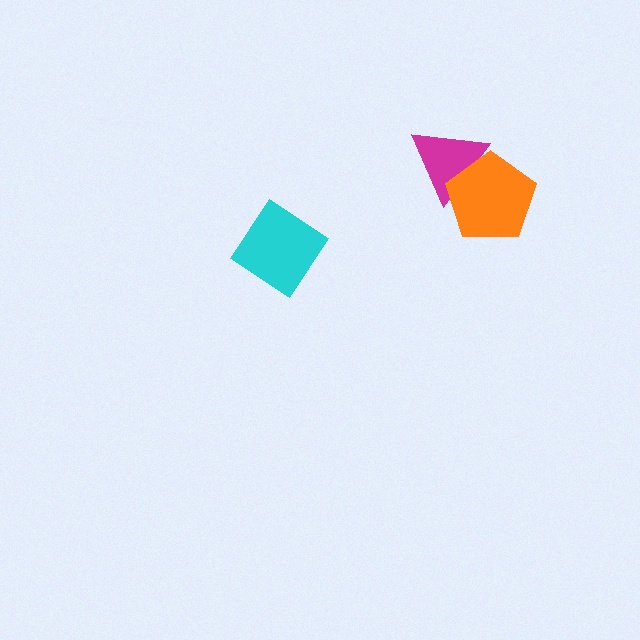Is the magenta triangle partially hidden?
Yes, it is partially covered by another shape.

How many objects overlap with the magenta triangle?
1 object overlaps with the magenta triangle.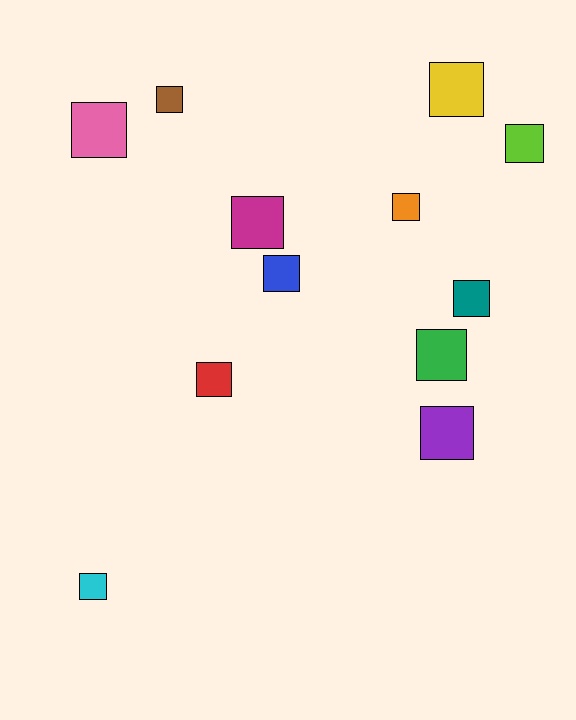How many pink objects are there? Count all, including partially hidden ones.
There is 1 pink object.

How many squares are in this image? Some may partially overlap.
There are 12 squares.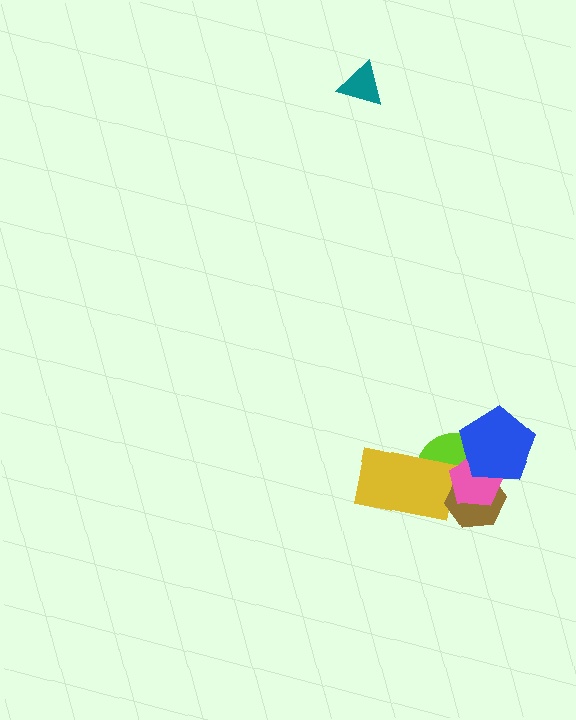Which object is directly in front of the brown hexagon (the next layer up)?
The pink pentagon is directly in front of the brown hexagon.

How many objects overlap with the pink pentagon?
3 objects overlap with the pink pentagon.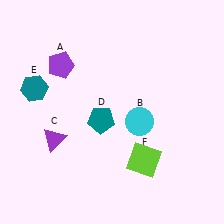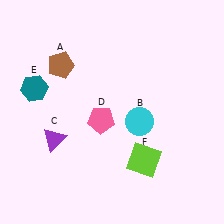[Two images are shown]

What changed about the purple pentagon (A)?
In Image 1, A is purple. In Image 2, it changed to brown.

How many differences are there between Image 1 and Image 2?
There are 2 differences between the two images.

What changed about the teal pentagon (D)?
In Image 1, D is teal. In Image 2, it changed to pink.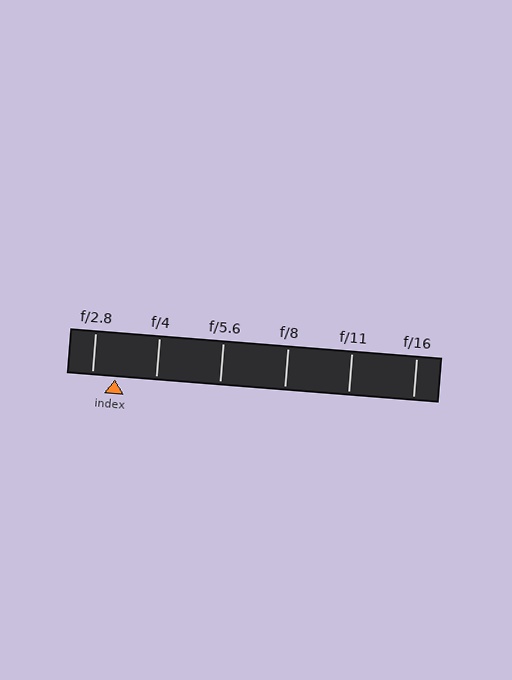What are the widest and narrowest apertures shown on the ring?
The widest aperture shown is f/2.8 and the narrowest is f/16.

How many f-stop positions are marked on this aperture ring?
There are 6 f-stop positions marked.